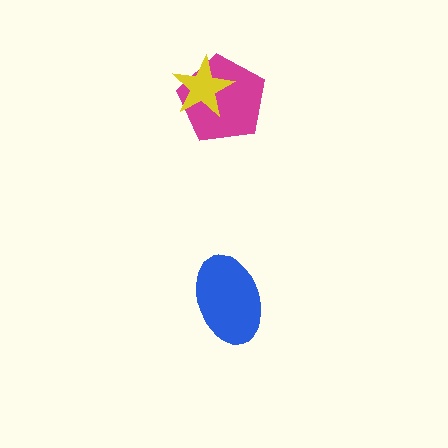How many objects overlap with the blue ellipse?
0 objects overlap with the blue ellipse.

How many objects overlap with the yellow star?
1 object overlaps with the yellow star.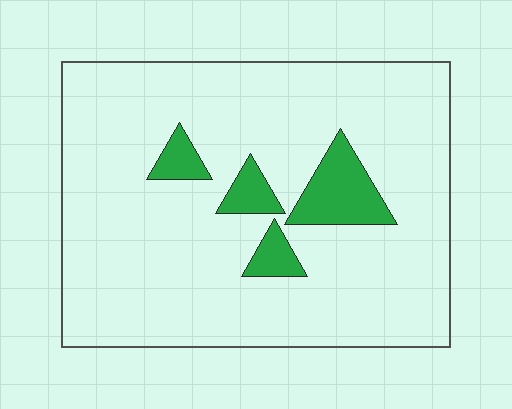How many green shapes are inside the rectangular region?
4.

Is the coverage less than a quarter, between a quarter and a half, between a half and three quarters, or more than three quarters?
Less than a quarter.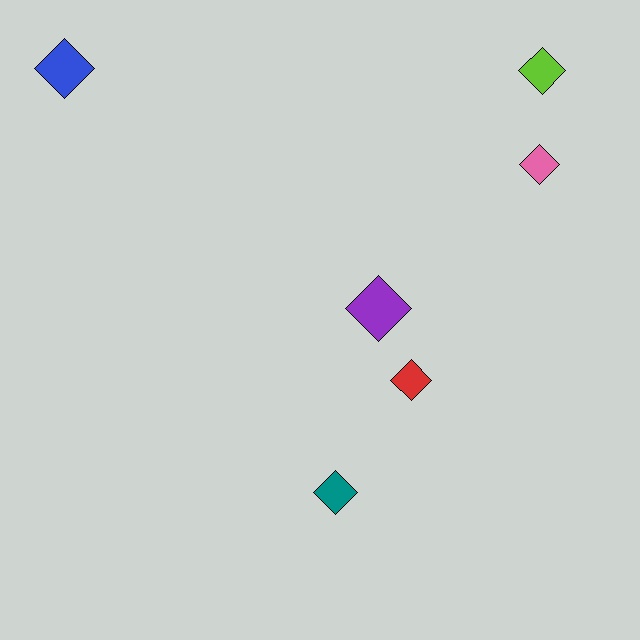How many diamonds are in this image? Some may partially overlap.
There are 6 diamonds.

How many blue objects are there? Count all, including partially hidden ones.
There is 1 blue object.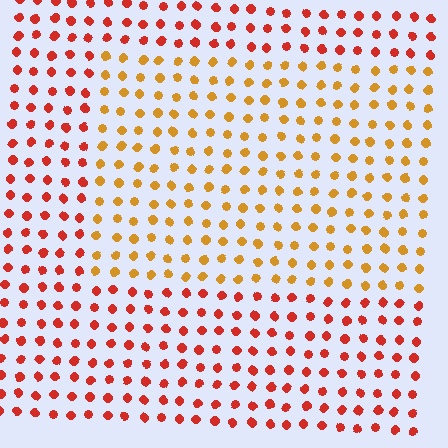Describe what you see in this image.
The image is filled with small red elements in a uniform arrangement. A rectangle-shaped region is visible where the elements are tinted to a slightly different hue, forming a subtle color boundary.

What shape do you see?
I see a rectangle.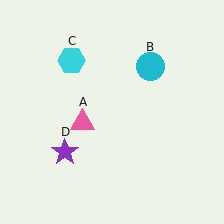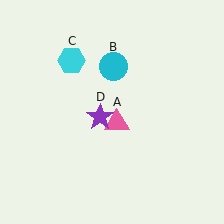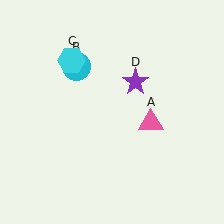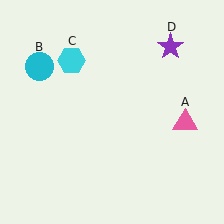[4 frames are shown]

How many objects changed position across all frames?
3 objects changed position: pink triangle (object A), cyan circle (object B), purple star (object D).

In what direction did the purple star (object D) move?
The purple star (object D) moved up and to the right.